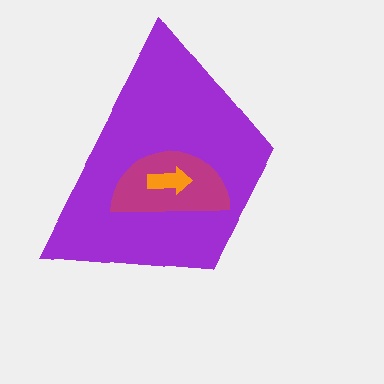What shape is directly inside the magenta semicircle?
The orange arrow.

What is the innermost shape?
The orange arrow.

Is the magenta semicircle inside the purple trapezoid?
Yes.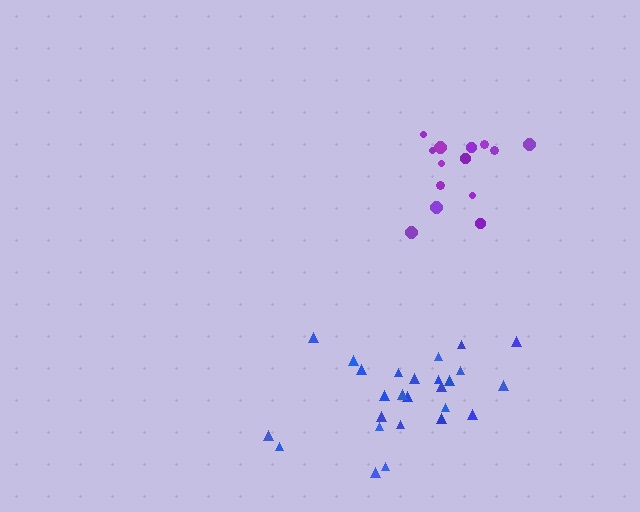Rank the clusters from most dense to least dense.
purple, blue.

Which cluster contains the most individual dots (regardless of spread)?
Blue (26).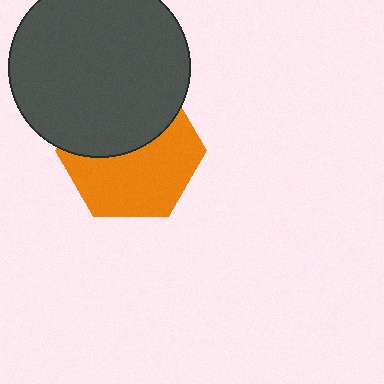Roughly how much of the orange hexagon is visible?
About half of it is visible (roughly 57%).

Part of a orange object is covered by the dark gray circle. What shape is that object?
It is a hexagon.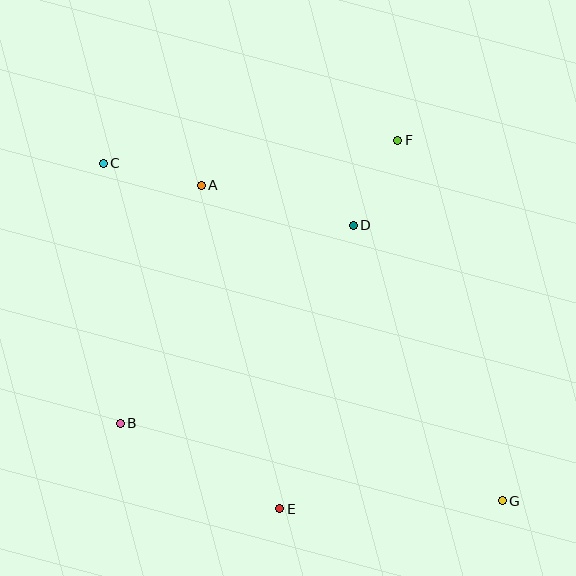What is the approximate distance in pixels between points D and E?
The distance between D and E is approximately 293 pixels.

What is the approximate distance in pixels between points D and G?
The distance between D and G is approximately 313 pixels.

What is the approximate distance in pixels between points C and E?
The distance between C and E is approximately 388 pixels.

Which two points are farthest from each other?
Points C and G are farthest from each other.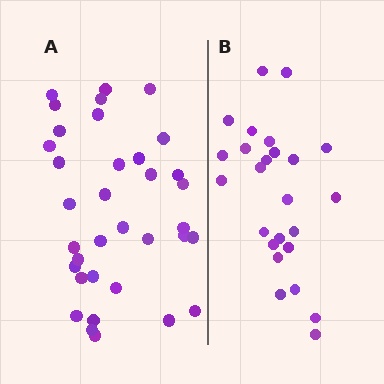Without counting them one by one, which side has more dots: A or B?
Region A (the left region) has more dots.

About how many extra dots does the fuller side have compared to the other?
Region A has roughly 10 or so more dots than region B.